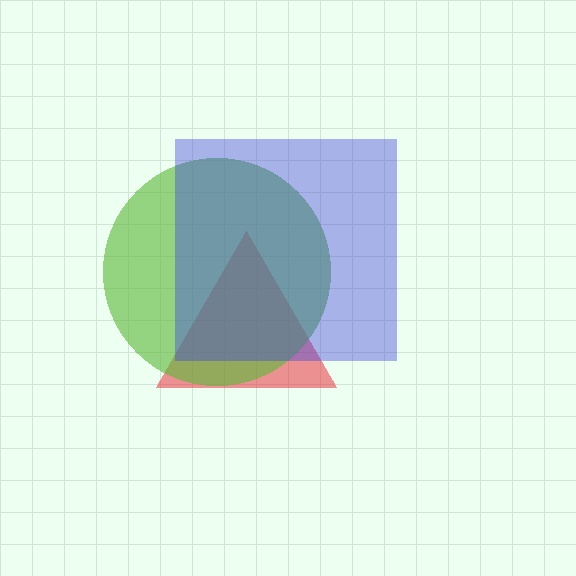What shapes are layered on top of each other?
The layered shapes are: a red triangle, a lime circle, a blue square.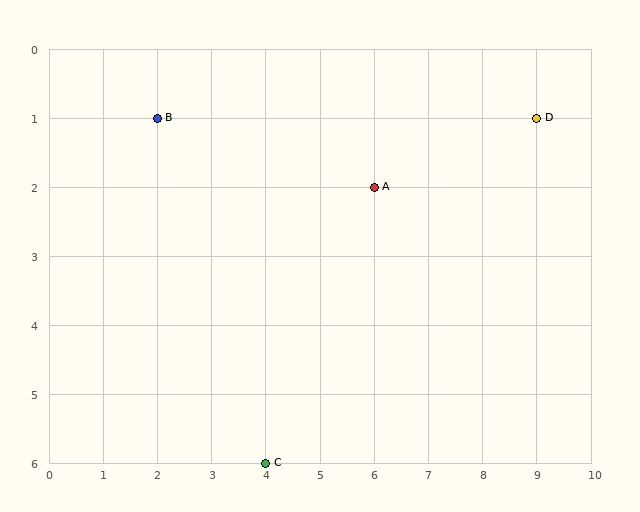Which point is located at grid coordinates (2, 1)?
Point B is at (2, 1).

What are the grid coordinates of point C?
Point C is at grid coordinates (4, 6).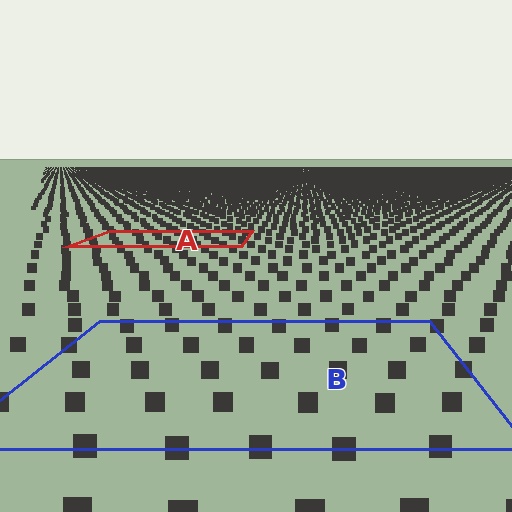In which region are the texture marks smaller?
The texture marks are smaller in region A, because it is farther away.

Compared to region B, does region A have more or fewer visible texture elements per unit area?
Region A has more texture elements per unit area — they are packed more densely because it is farther away.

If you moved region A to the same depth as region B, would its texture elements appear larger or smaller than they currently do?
They would appear larger. At a closer depth, the same texture elements are projected at a bigger on-screen size.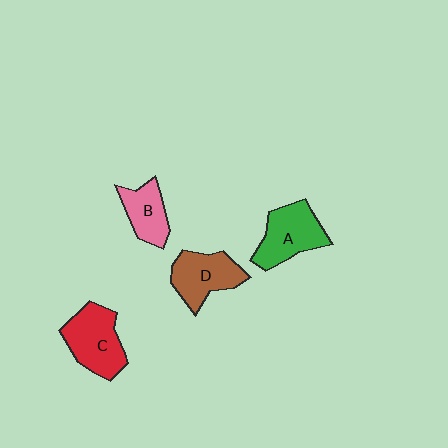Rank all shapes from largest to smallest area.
From largest to smallest: C (red), A (green), D (brown), B (pink).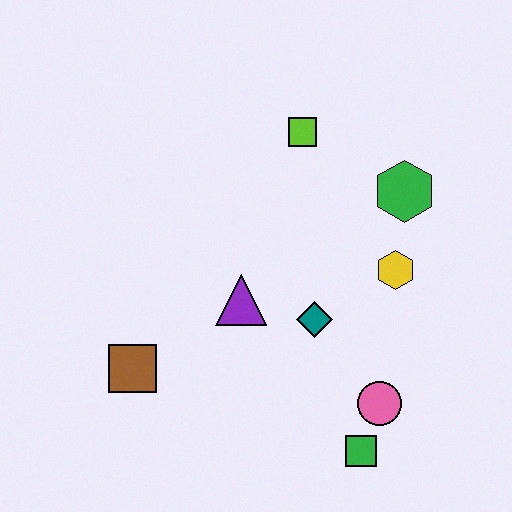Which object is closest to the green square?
The pink circle is closest to the green square.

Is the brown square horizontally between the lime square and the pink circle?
No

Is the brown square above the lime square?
No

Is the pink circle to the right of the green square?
Yes